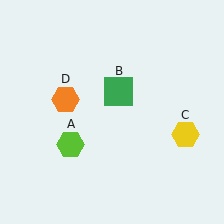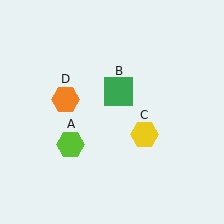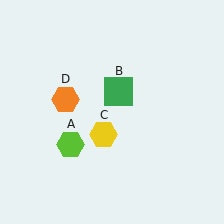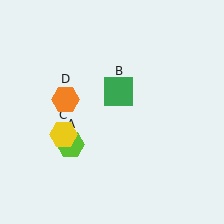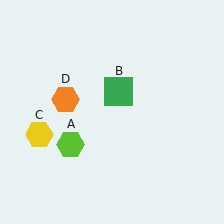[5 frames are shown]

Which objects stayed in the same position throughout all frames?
Lime hexagon (object A) and green square (object B) and orange hexagon (object D) remained stationary.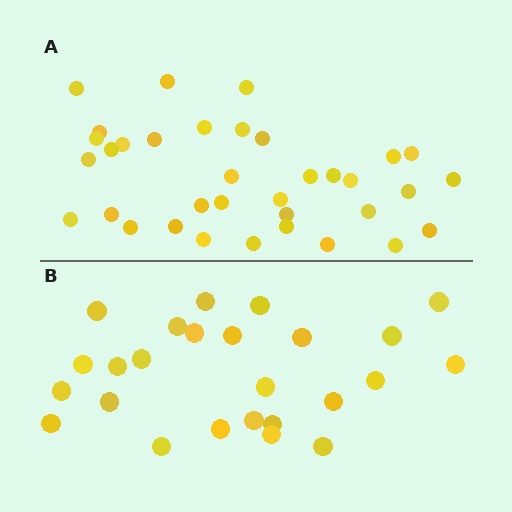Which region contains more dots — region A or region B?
Region A (the top region) has more dots.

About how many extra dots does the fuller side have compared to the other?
Region A has roughly 10 or so more dots than region B.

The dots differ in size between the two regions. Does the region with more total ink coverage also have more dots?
No. Region B has more total ink coverage because its dots are larger, but region A actually contains more individual dots. Total area can be misleading — the number of items is what matters here.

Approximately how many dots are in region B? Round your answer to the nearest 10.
About 20 dots. (The exact count is 25, which rounds to 20.)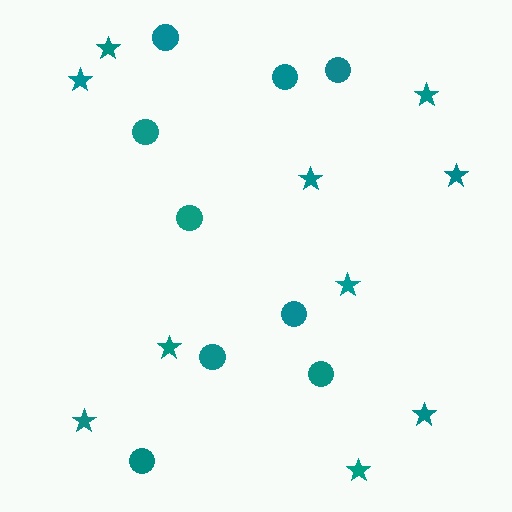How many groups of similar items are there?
There are 2 groups: one group of circles (9) and one group of stars (10).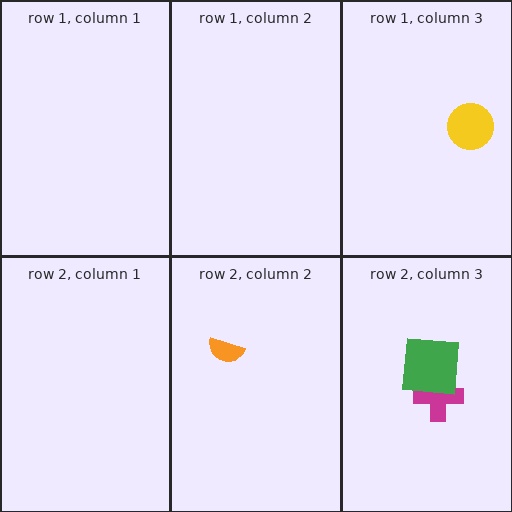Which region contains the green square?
The row 2, column 3 region.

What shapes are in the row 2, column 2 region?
The orange semicircle.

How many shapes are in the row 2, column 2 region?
1.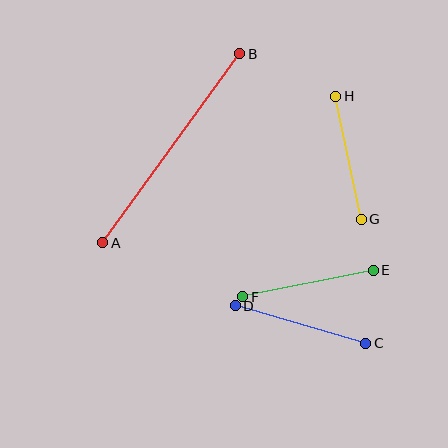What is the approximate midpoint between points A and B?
The midpoint is at approximately (171, 148) pixels.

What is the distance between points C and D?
The distance is approximately 136 pixels.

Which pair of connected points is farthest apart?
Points A and B are farthest apart.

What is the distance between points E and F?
The distance is approximately 133 pixels.